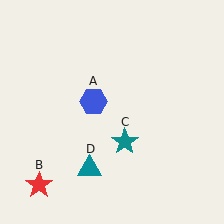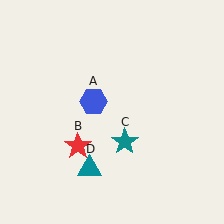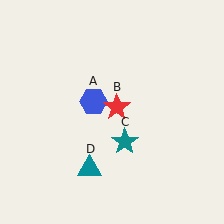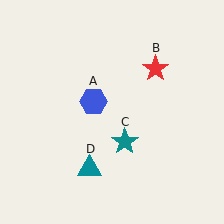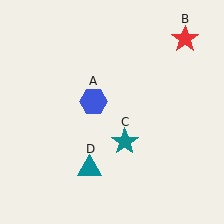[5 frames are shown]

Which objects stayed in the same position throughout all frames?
Blue hexagon (object A) and teal star (object C) and teal triangle (object D) remained stationary.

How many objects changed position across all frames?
1 object changed position: red star (object B).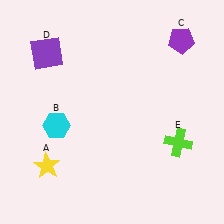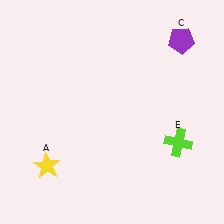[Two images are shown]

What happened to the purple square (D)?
The purple square (D) was removed in Image 2. It was in the top-left area of Image 1.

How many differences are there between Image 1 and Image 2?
There are 2 differences between the two images.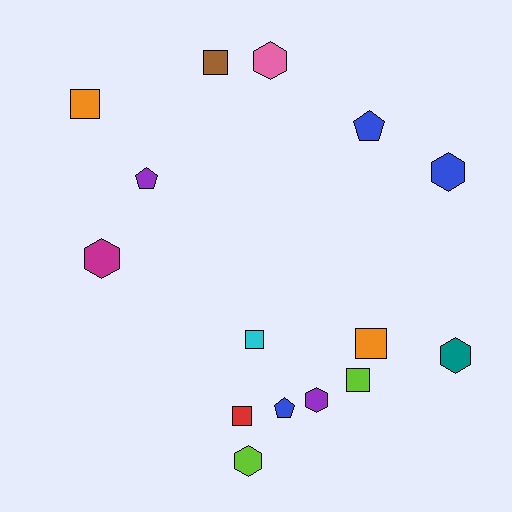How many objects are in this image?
There are 15 objects.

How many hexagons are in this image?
There are 6 hexagons.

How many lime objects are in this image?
There are 2 lime objects.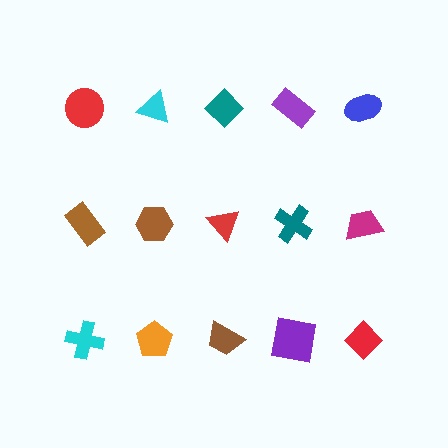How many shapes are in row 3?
5 shapes.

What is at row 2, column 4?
A teal cross.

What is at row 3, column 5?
A red diamond.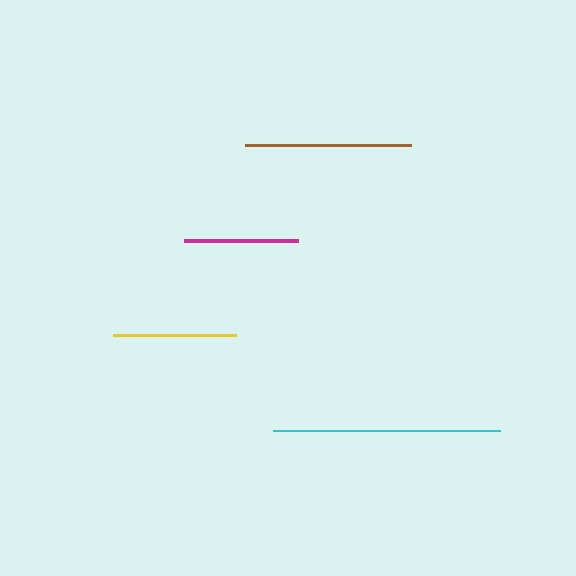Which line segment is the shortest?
The magenta line is the shortest at approximately 114 pixels.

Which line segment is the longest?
The cyan line is the longest at approximately 228 pixels.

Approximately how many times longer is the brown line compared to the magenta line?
The brown line is approximately 1.5 times the length of the magenta line.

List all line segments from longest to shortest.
From longest to shortest: cyan, brown, yellow, magenta.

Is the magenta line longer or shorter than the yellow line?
The yellow line is longer than the magenta line.